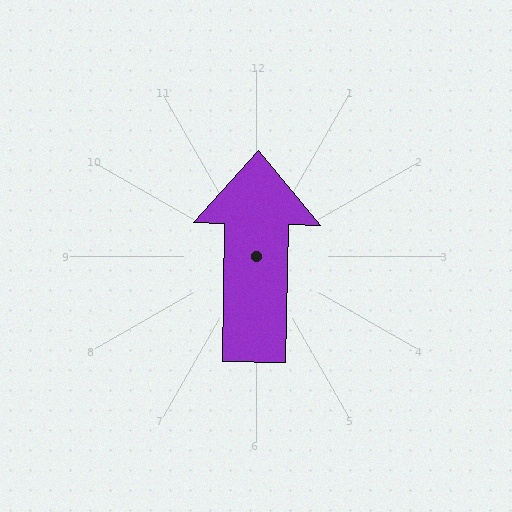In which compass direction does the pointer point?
North.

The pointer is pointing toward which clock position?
Roughly 12 o'clock.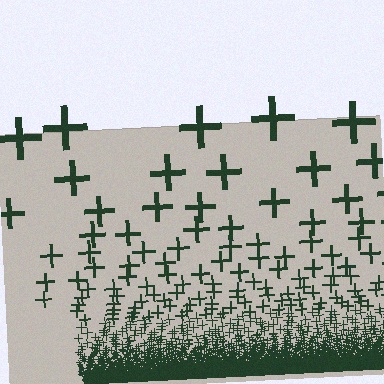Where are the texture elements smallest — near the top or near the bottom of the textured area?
Near the bottom.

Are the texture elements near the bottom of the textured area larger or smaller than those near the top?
Smaller. The gradient is inverted — elements near the bottom are smaller and denser.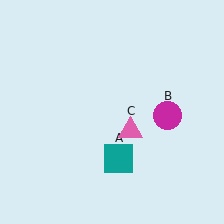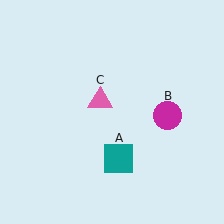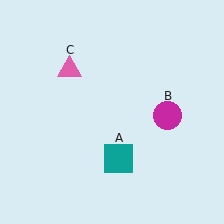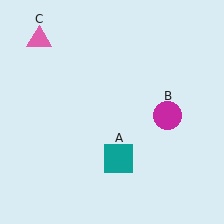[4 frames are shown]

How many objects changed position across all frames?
1 object changed position: pink triangle (object C).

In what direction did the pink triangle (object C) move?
The pink triangle (object C) moved up and to the left.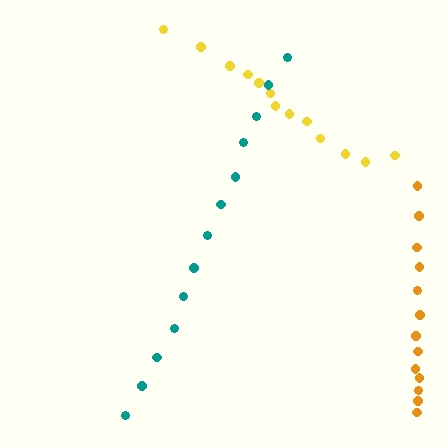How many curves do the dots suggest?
There are 3 distinct paths.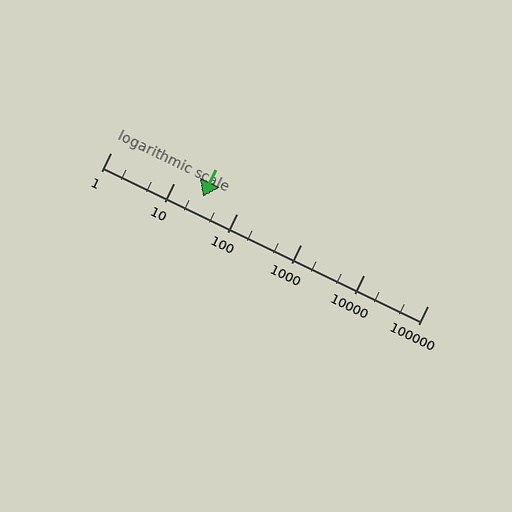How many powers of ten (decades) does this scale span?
The scale spans 5 decades, from 1 to 100000.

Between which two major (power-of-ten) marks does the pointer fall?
The pointer is between 10 and 100.